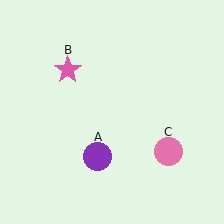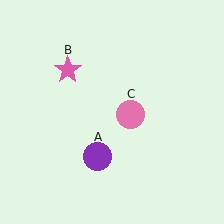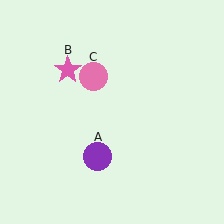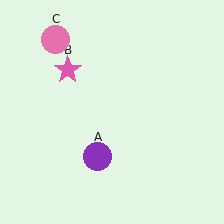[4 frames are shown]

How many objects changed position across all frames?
1 object changed position: pink circle (object C).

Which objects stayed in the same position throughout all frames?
Purple circle (object A) and pink star (object B) remained stationary.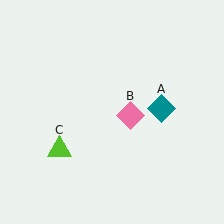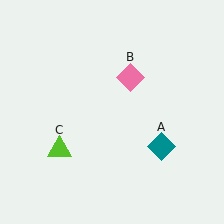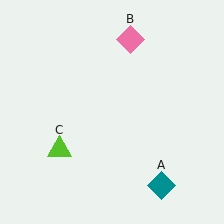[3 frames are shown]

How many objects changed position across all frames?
2 objects changed position: teal diamond (object A), pink diamond (object B).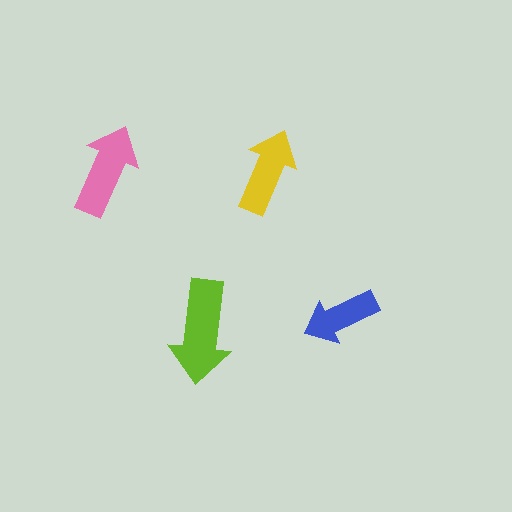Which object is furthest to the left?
The pink arrow is leftmost.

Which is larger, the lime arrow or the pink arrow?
The lime one.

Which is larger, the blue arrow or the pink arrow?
The pink one.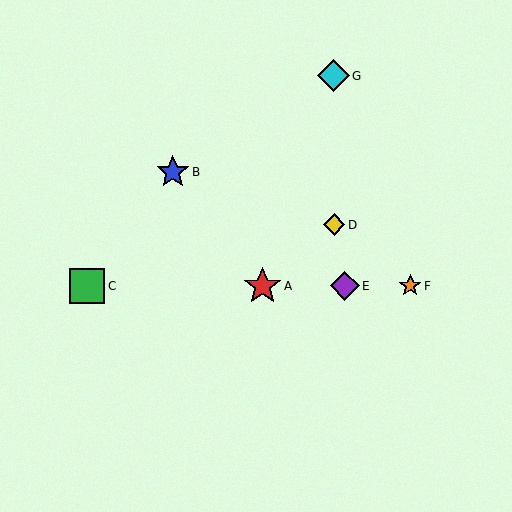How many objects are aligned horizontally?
4 objects (A, C, E, F) are aligned horizontally.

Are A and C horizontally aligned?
Yes, both are at y≈286.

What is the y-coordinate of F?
Object F is at y≈286.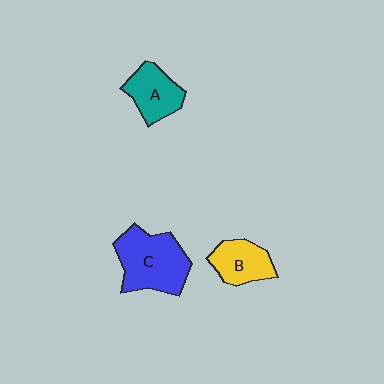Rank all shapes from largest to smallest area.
From largest to smallest: C (blue), A (teal), B (yellow).